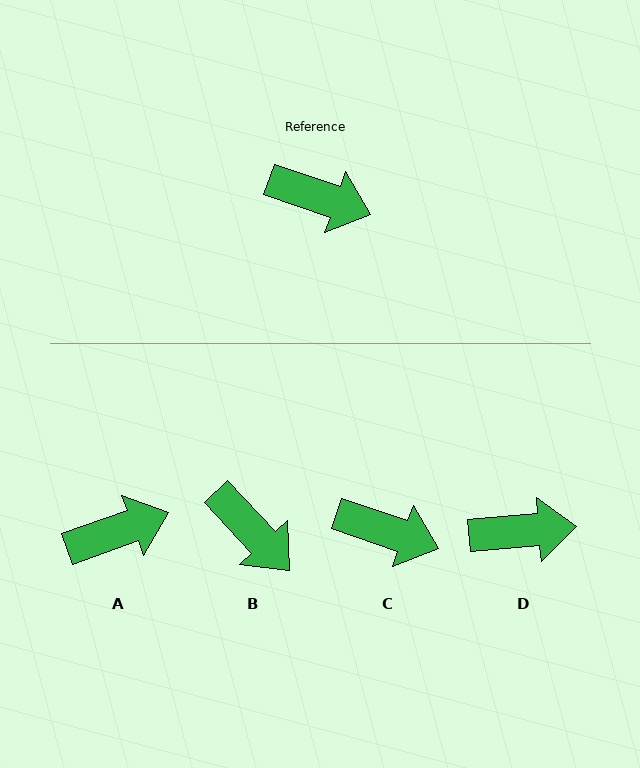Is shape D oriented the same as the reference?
No, it is off by about 23 degrees.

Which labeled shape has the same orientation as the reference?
C.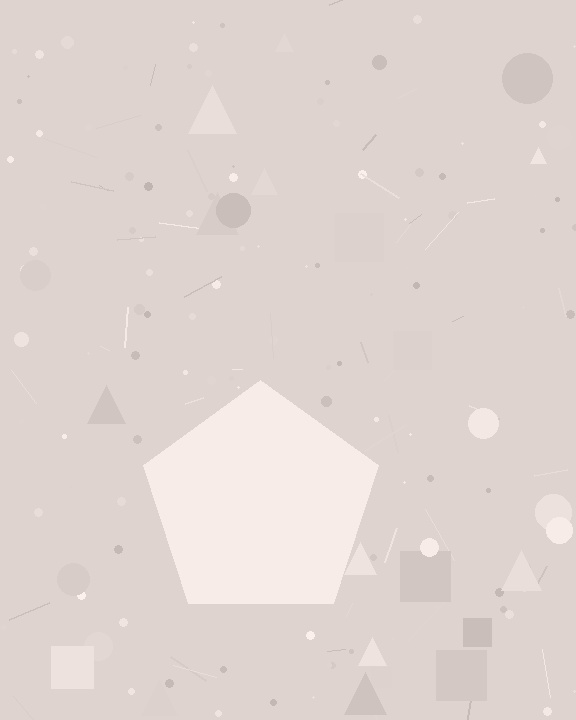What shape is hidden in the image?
A pentagon is hidden in the image.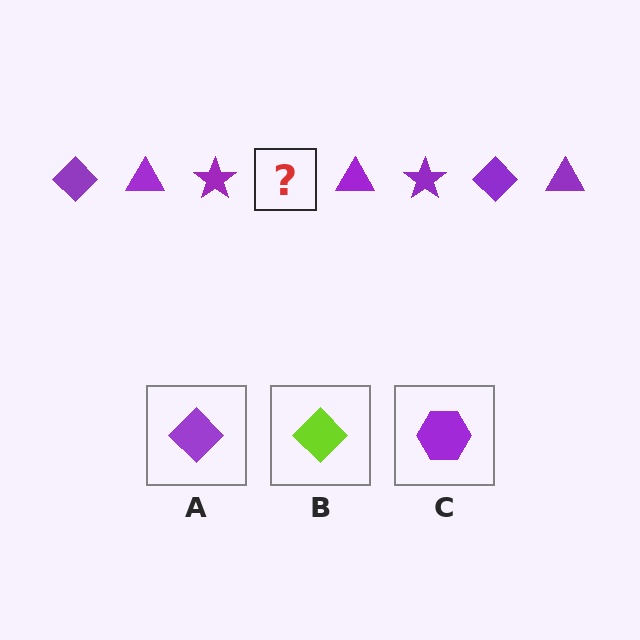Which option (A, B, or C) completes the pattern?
A.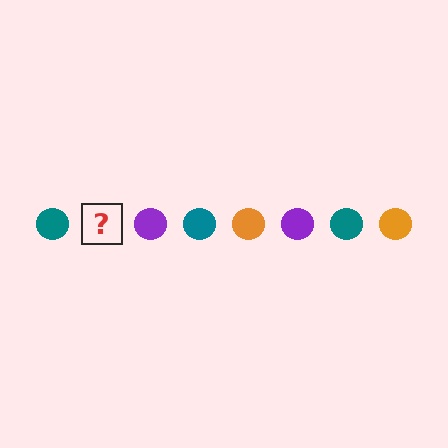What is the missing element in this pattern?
The missing element is an orange circle.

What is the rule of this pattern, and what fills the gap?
The rule is that the pattern cycles through teal, orange, purple circles. The gap should be filled with an orange circle.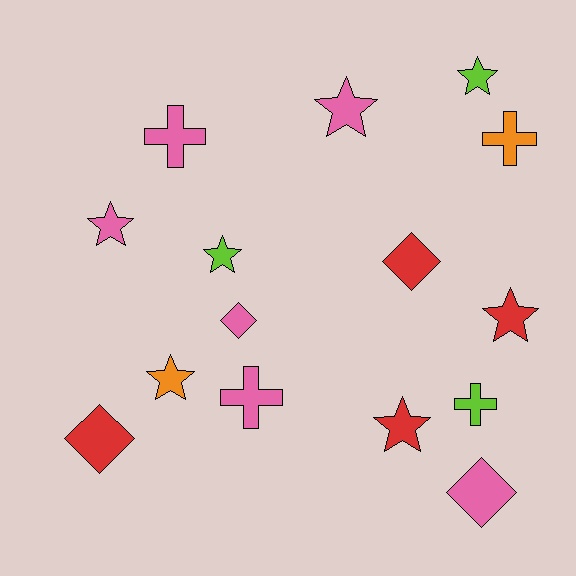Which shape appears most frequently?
Star, with 7 objects.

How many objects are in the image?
There are 15 objects.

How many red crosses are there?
There are no red crosses.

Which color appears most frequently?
Pink, with 6 objects.